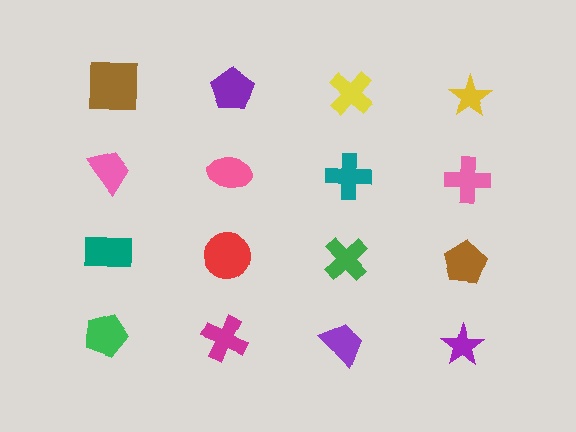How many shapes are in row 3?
4 shapes.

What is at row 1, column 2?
A purple pentagon.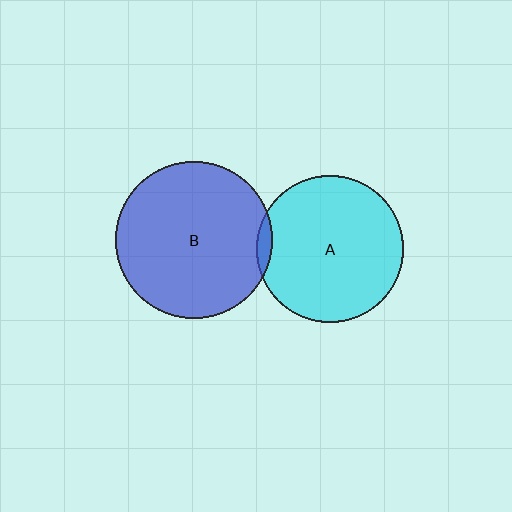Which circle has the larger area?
Circle B (blue).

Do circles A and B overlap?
Yes.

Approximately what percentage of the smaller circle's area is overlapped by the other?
Approximately 5%.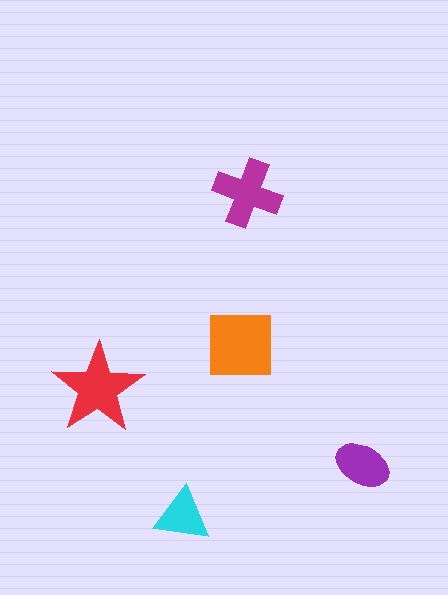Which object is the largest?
The orange square.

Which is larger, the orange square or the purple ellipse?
The orange square.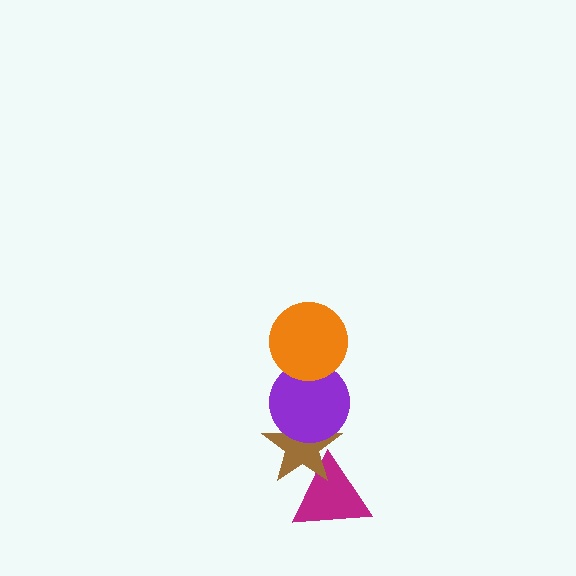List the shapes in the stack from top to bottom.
From top to bottom: the orange circle, the purple circle, the brown star, the magenta triangle.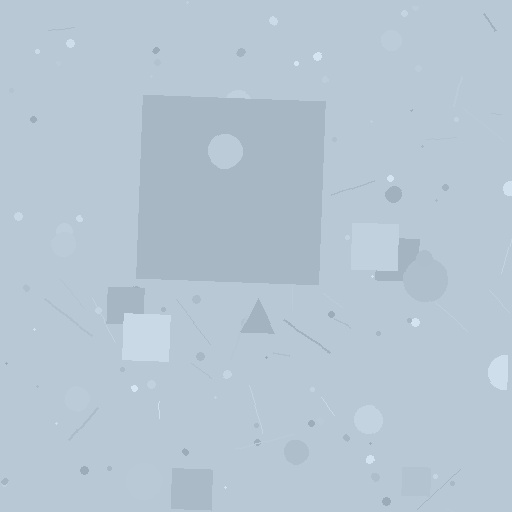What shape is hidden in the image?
A square is hidden in the image.